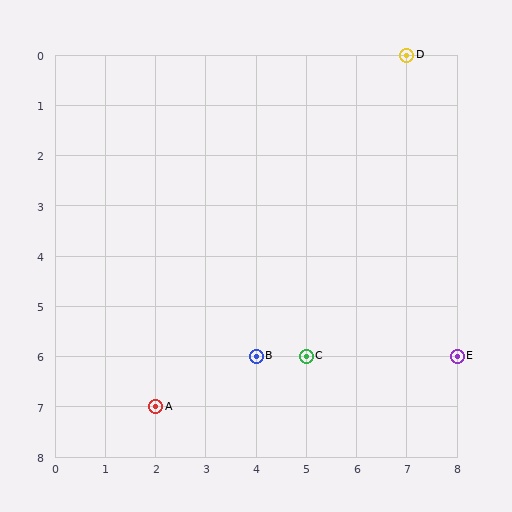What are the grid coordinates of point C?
Point C is at grid coordinates (5, 6).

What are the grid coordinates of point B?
Point B is at grid coordinates (4, 6).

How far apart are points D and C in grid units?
Points D and C are 2 columns and 6 rows apart (about 6.3 grid units diagonally).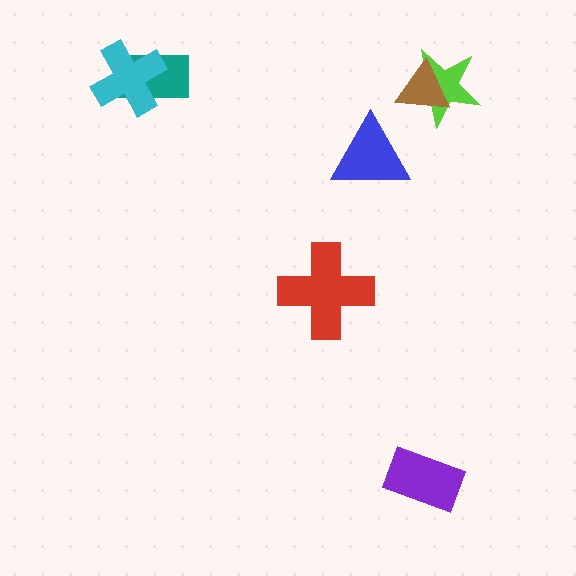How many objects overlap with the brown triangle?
1 object overlaps with the brown triangle.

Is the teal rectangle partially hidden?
Yes, it is partially covered by another shape.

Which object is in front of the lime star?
The brown triangle is in front of the lime star.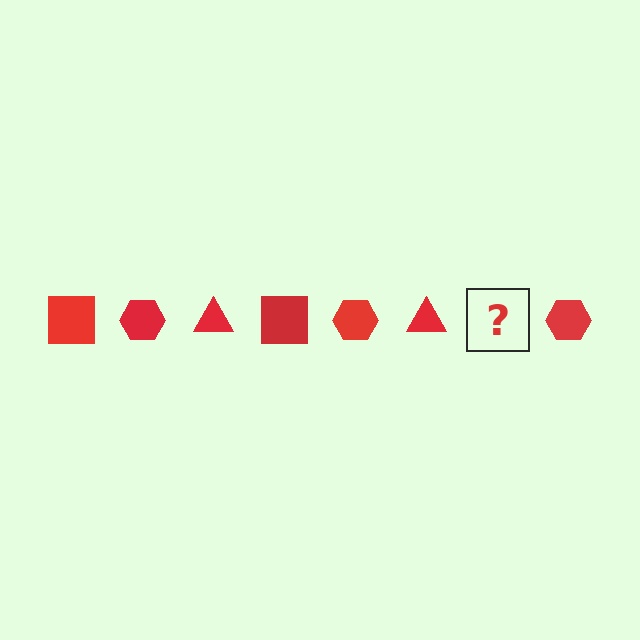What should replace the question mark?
The question mark should be replaced with a red square.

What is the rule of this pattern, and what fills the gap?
The rule is that the pattern cycles through square, hexagon, triangle shapes in red. The gap should be filled with a red square.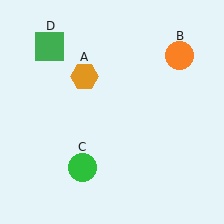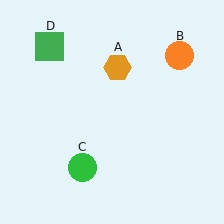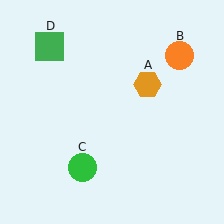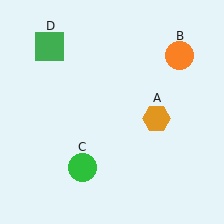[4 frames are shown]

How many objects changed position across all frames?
1 object changed position: orange hexagon (object A).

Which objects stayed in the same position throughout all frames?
Orange circle (object B) and green circle (object C) and green square (object D) remained stationary.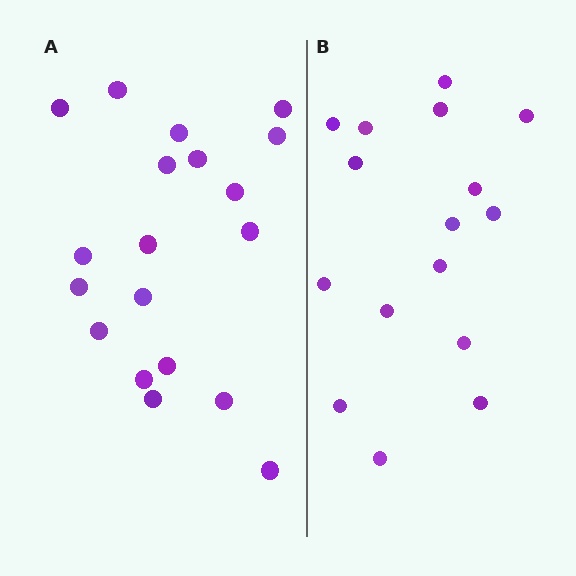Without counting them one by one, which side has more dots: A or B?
Region A (the left region) has more dots.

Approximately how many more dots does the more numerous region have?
Region A has just a few more — roughly 2 or 3 more dots than region B.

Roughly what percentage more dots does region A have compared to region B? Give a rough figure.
About 20% more.